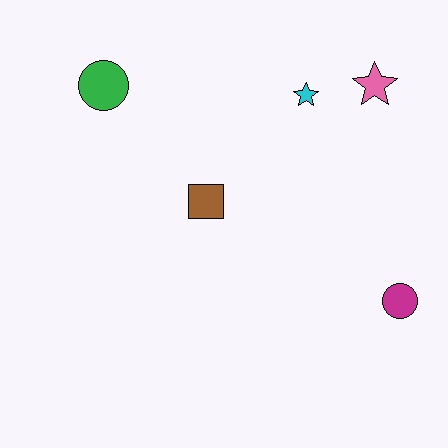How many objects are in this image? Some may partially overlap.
There are 5 objects.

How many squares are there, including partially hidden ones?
There is 1 square.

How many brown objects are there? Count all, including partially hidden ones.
There is 1 brown object.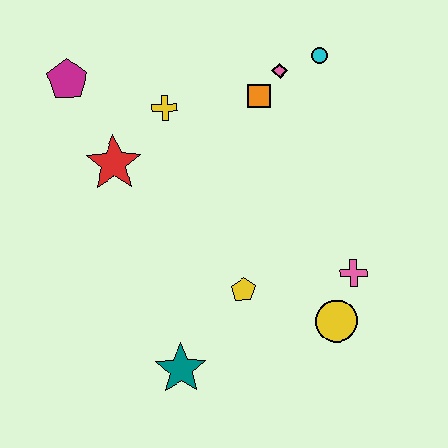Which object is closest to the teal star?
The yellow pentagon is closest to the teal star.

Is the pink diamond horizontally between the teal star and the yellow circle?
Yes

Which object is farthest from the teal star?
The cyan circle is farthest from the teal star.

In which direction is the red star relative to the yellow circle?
The red star is to the left of the yellow circle.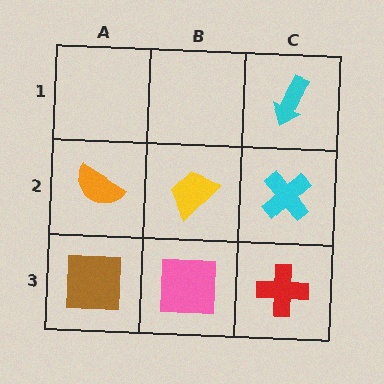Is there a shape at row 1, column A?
No, that cell is empty.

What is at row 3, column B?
A pink square.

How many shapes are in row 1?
1 shape.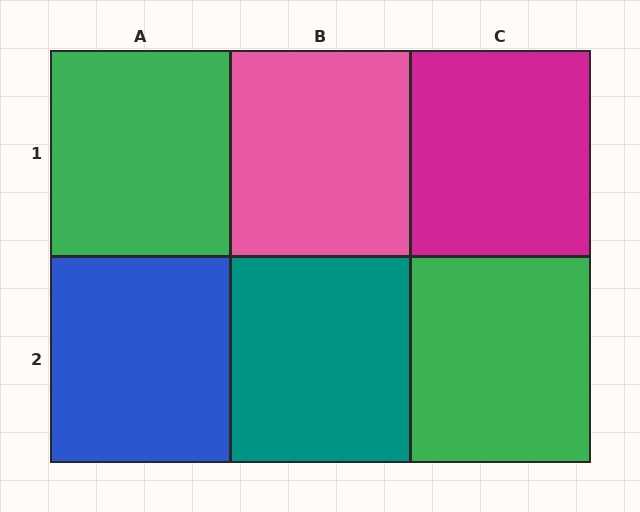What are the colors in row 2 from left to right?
Blue, teal, green.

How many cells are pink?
1 cell is pink.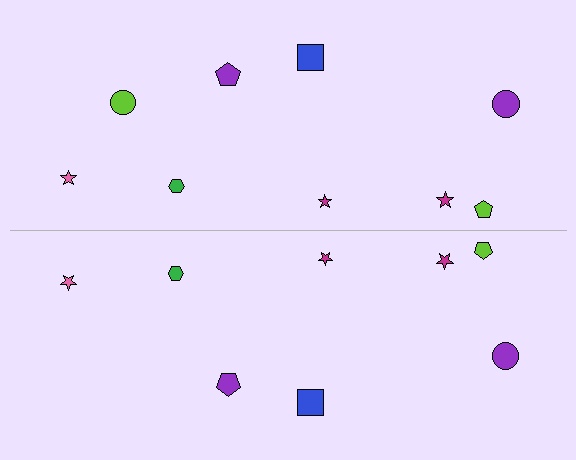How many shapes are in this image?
There are 17 shapes in this image.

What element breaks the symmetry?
A lime circle is missing from the bottom side.